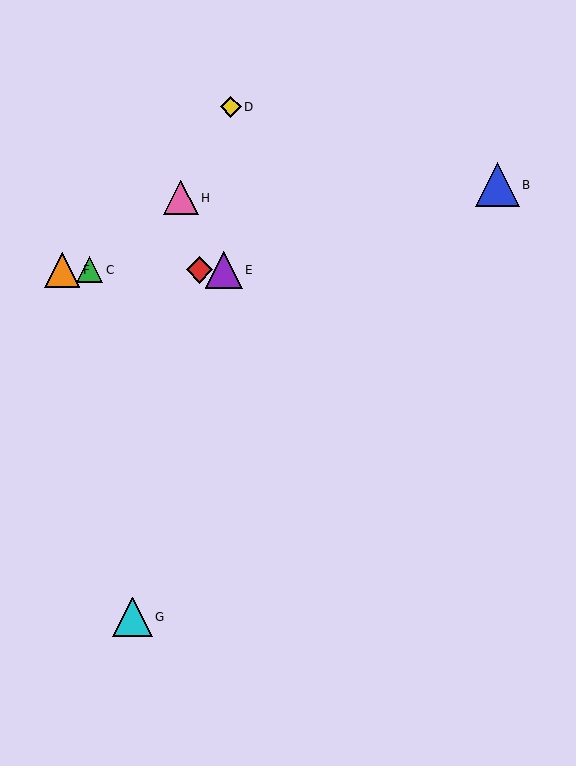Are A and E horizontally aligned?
Yes, both are at y≈270.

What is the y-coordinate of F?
Object F is at y≈270.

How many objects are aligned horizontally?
4 objects (A, C, E, F) are aligned horizontally.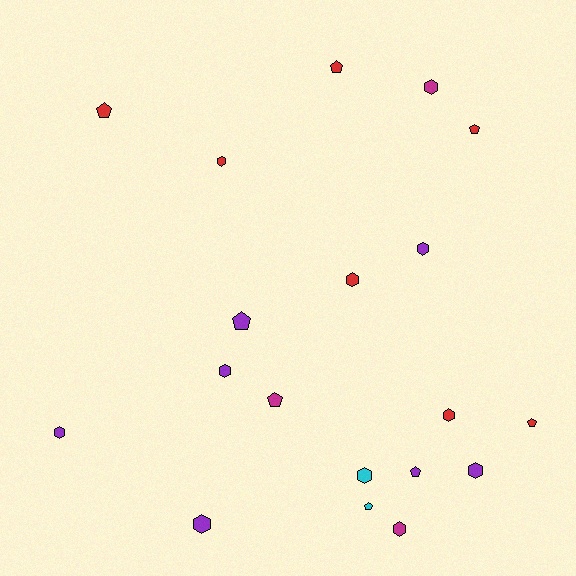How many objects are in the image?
There are 19 objects.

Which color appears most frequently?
Purple, with 7 objects.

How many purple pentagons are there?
There are 2 purple pentagons.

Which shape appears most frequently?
Hexagon, with 11 objects.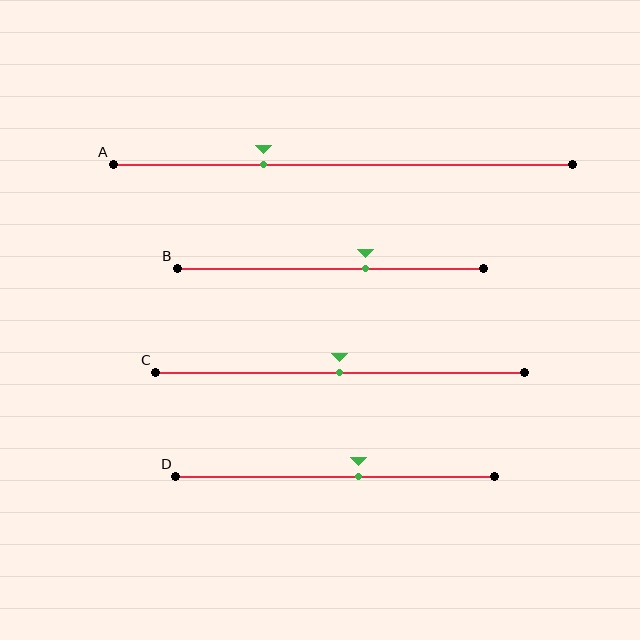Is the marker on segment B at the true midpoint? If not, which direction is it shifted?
No, the marker on segment B is shifted to the right by about 11% of the segment length.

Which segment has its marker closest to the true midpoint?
Segment C has its marker closest to the true midpoint.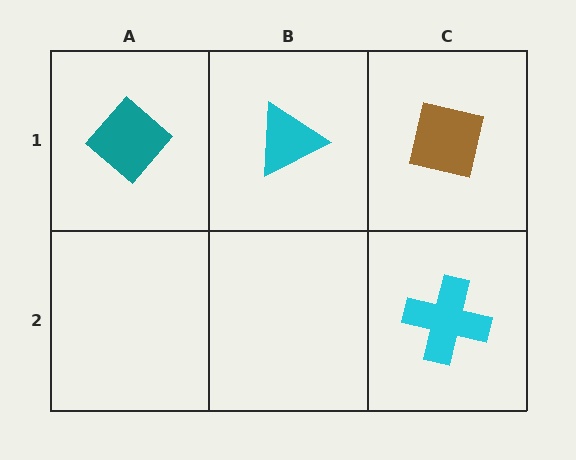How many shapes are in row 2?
1 shape.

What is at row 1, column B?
A cyan triangle.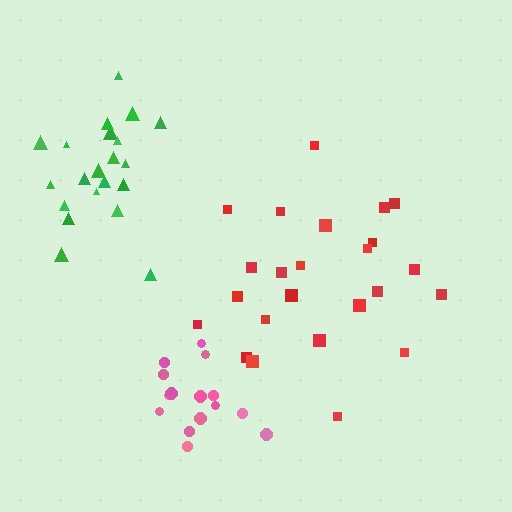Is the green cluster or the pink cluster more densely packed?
Pink.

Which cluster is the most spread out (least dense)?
Red.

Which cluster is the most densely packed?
Pink.